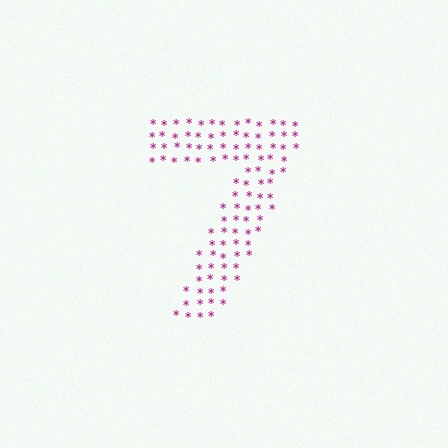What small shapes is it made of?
It is made of small asterisks.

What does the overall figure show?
The overall figure shows the digit 7.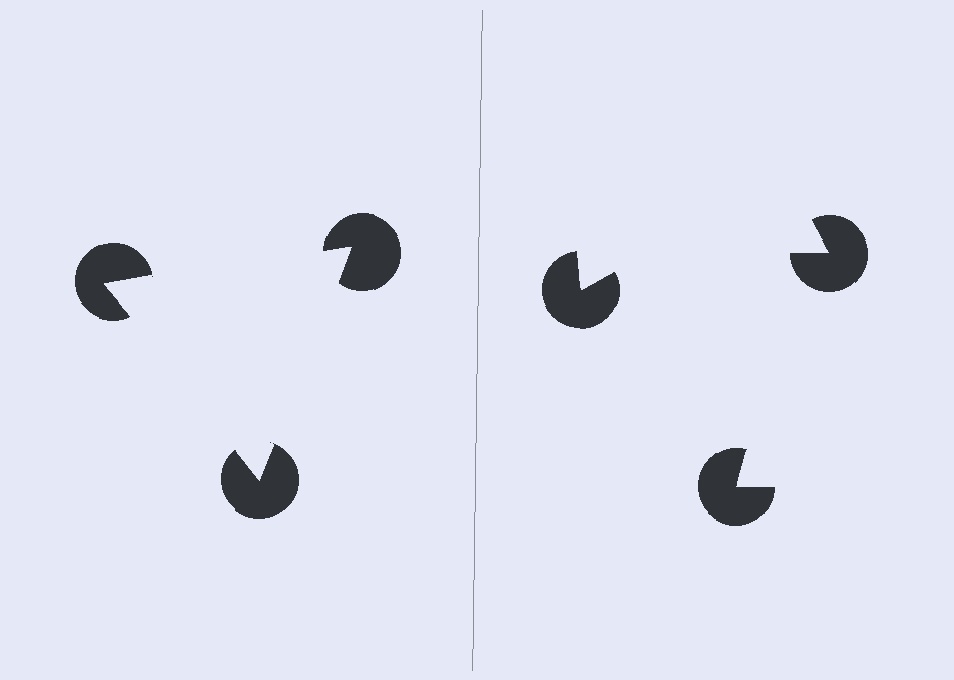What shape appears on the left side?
An illusory triangle.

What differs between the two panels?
The pac-man discs are positioned identically on both sides; only the wedge orientations differ. On the left they align to a triangle; on the right they are misaligned.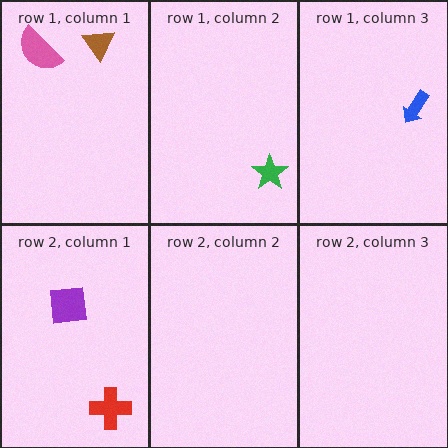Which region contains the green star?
The row 1, column 2 region.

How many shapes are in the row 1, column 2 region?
1.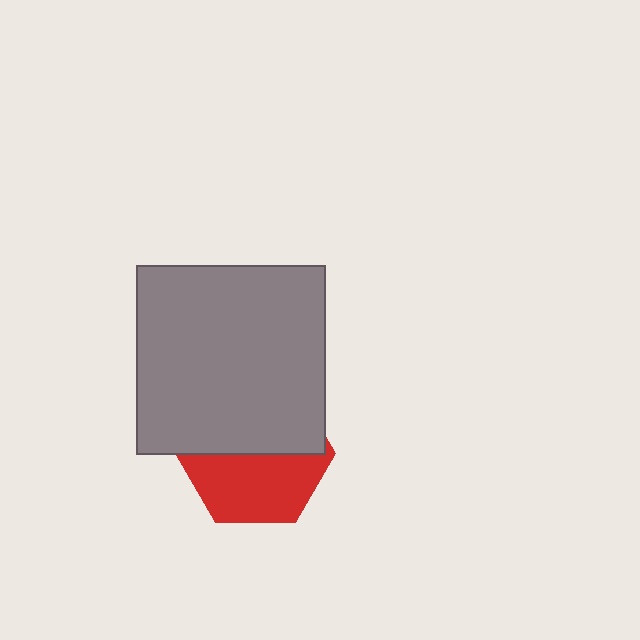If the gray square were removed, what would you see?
You would see the complete red hexagon.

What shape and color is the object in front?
The object in front is a gray square.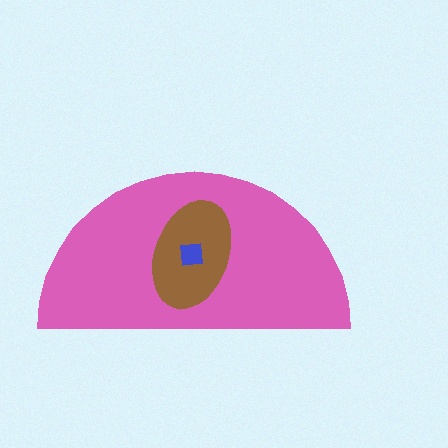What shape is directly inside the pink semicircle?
The brown ellipse.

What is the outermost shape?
The pink semicircle.